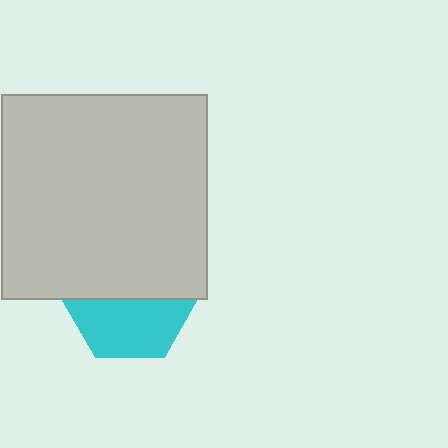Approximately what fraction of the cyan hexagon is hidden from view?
Roughly 52% of the cyan hexagon is hidden behind the light gray square.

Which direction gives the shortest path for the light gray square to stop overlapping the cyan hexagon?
Moving up gives the shortest separation.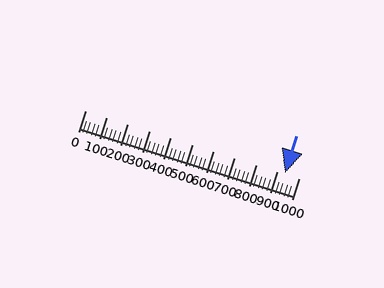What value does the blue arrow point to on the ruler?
The blue arrow points to approximately 933.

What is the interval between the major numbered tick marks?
The major tick marks are spaced 100 units apart.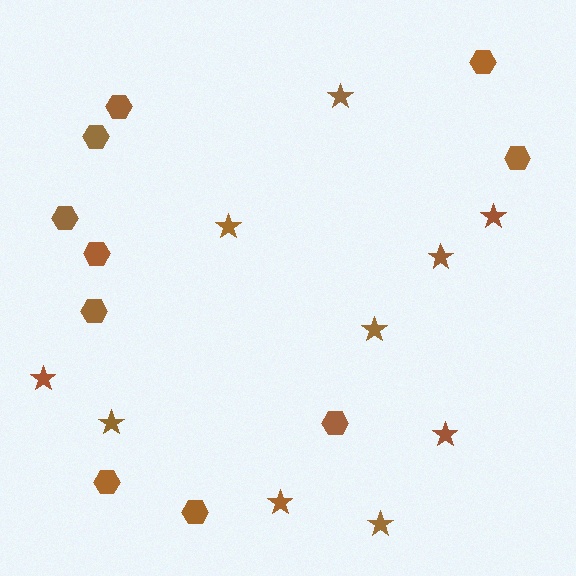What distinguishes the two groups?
There are 2 groups: one group of hexagons (10) and one group of stars (10).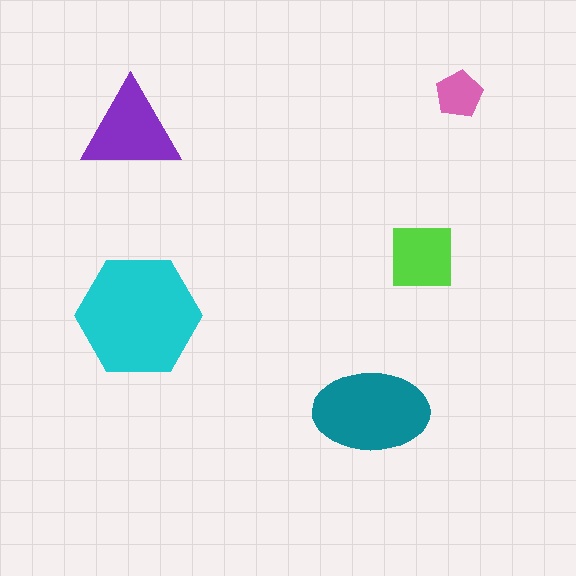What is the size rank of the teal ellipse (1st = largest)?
2nd.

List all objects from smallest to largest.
The pink pentagon, the lime square, the purple triangle, the teal ellipse, the cyan hexagon.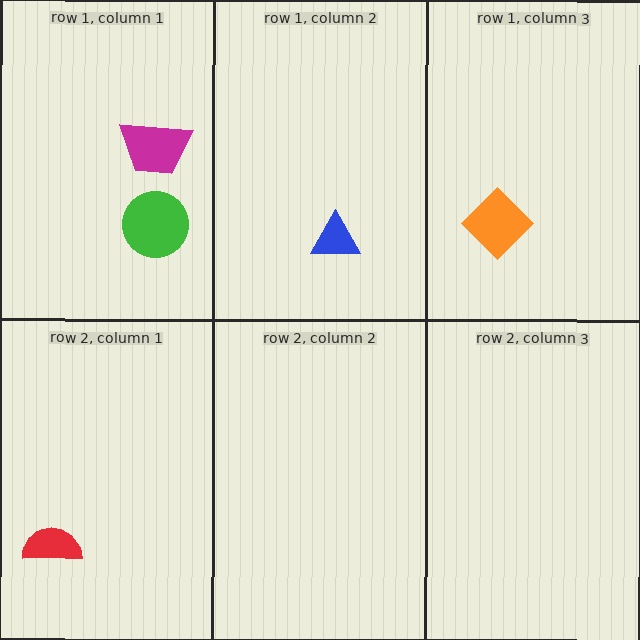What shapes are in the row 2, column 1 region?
The red semicircle.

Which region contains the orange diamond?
The row 1, column 3 region.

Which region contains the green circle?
The row 1, column 1 region.